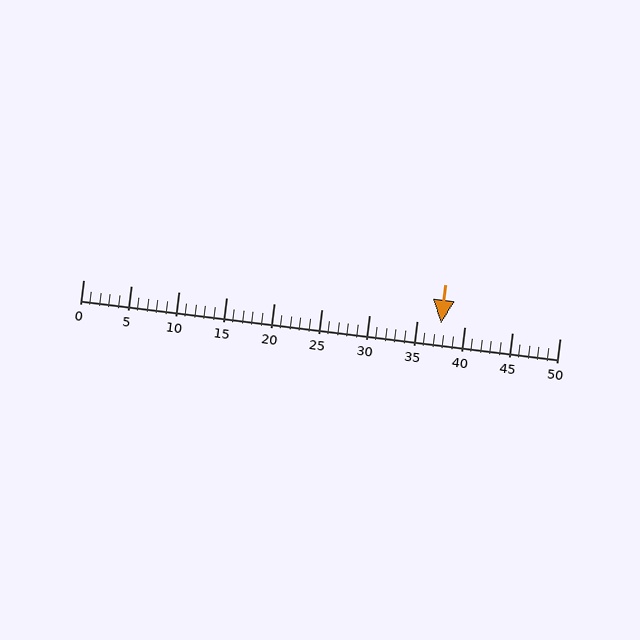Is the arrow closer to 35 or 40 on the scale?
The arrow is closer to 40.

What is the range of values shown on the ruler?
The ruler shows values from 0 to 50.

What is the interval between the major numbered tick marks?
The major tick marks are spaced 5 units apart.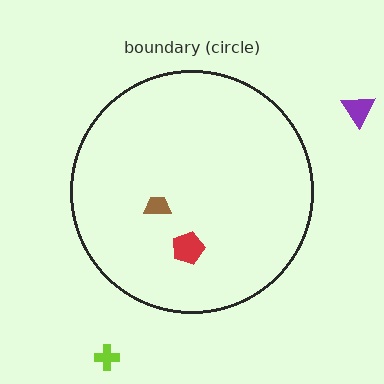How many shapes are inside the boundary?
2 inside, 2 outside.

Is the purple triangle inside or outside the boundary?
Outside.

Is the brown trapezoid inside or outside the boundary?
Inside.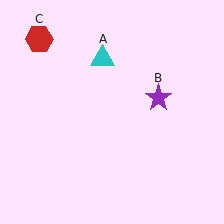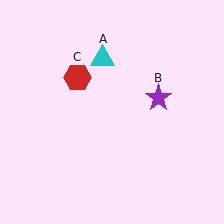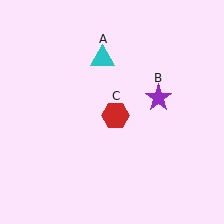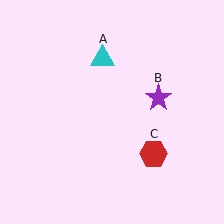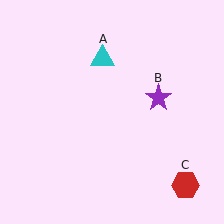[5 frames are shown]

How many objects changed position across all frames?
1 object changed position: red hexagon (object C).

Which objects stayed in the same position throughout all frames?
Cyan triangle (object A) and purple star (object B) remained stationary.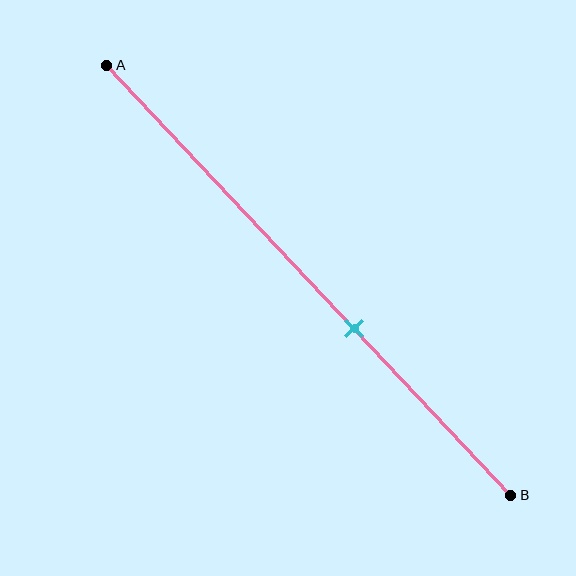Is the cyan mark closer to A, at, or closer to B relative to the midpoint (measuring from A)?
The cyan mark is closer to point B than the midpoint of segment AB.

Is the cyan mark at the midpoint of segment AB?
No, the mark is at about 60% from A, not at the 50% midpoint.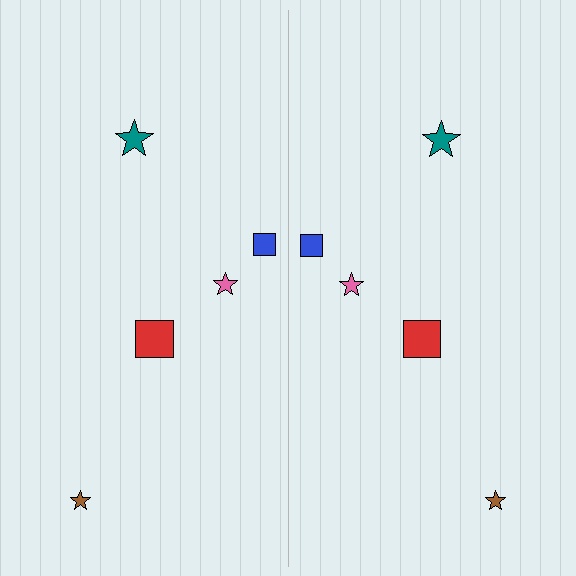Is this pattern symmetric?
Yes, this pattern has bilateral (reflection) symmetry.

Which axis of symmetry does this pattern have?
The pattern has a vertical axis of symmetry running through the center of the image.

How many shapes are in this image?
There are 10 shapes in this image.